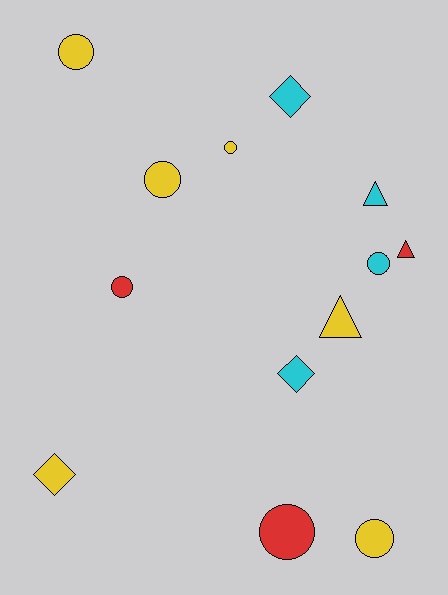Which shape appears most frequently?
Circle, with 7 objects.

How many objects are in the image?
There are 13 objects.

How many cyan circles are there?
There is 1 cyan circle.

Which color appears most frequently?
Yellow, with 6 objects.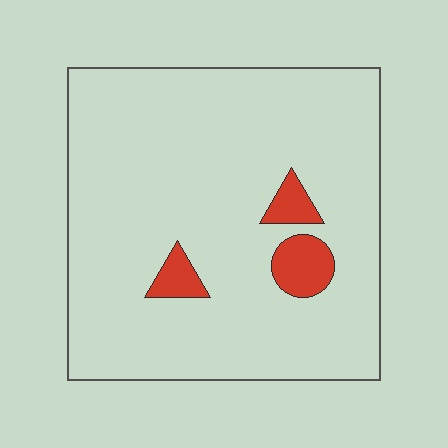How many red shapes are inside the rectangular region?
3.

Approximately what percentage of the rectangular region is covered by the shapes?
Approximately 5%.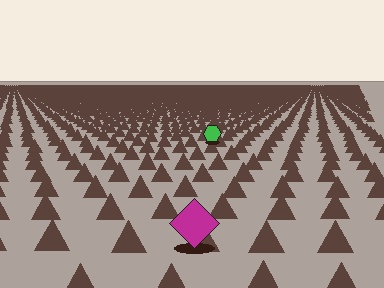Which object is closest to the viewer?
The magenta diamond is closest. The texture marks near it are larger and more spread out.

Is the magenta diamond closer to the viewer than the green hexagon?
Yes. The magenta diamond is closer — you can tell from the texture gradient: the ground texture is coarser near it.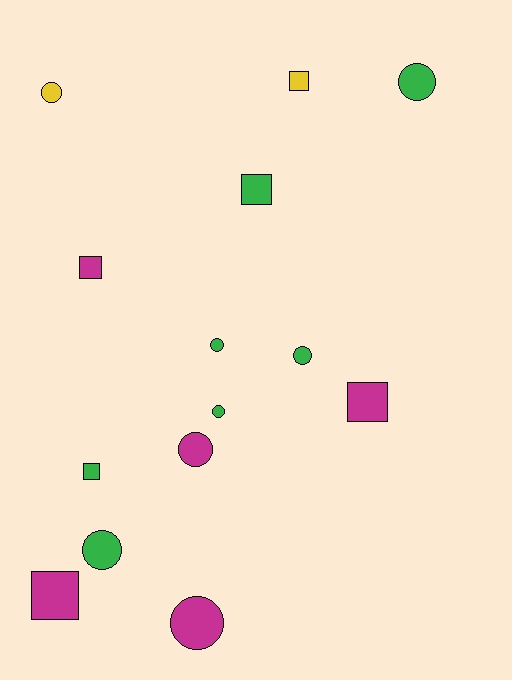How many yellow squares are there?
There is 1 yellow square.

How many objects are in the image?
There are 14 objects.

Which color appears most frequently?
Green, with 7 objects.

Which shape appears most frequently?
Circle, with 8 objects.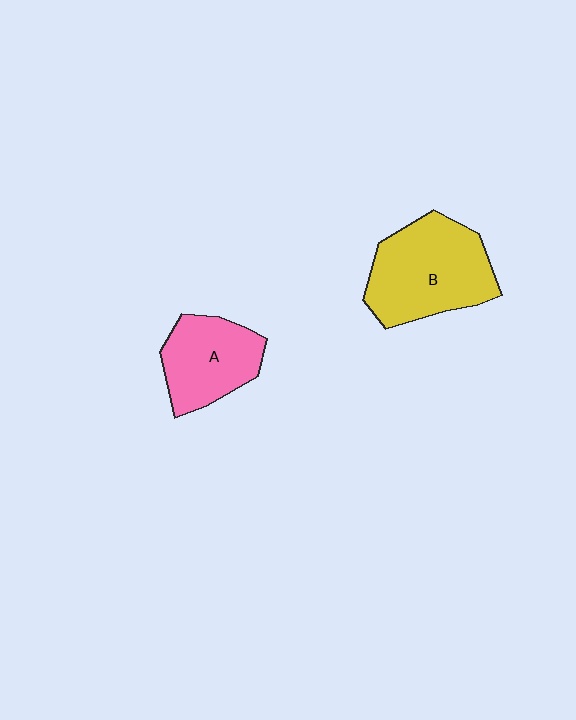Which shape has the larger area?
Shape B (yellow).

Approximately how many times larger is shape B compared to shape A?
Approximately 1.4 times.